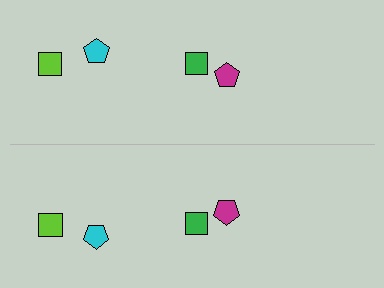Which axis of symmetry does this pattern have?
The pattern has a horizontal axis of symmetry running through the center of the image.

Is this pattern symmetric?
Yes, this pattern has bilateral (reflection) symmetry.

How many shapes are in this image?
There are 8 shapes in this image.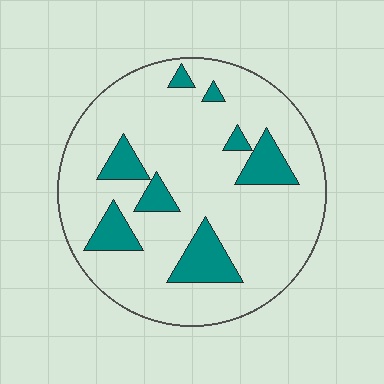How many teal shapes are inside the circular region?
8.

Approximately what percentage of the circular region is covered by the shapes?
Approximately 15%.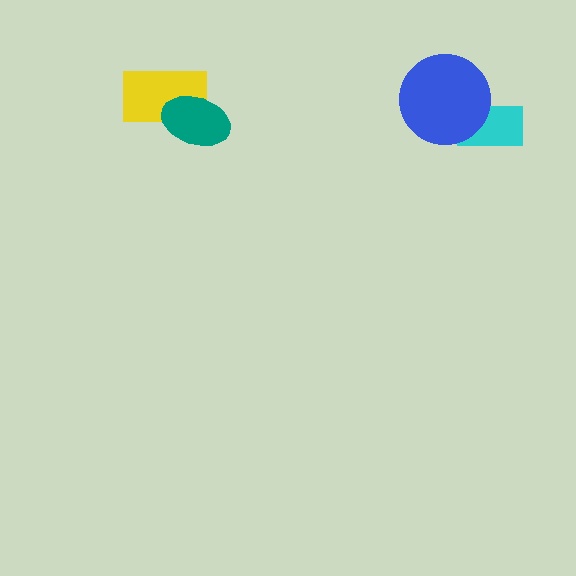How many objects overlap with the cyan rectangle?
1 object overlaps with the cyan rectangle.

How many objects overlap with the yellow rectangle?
1 object overlaps with the yellow rectangle.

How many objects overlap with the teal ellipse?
1 object overlaps with the teal ellipse.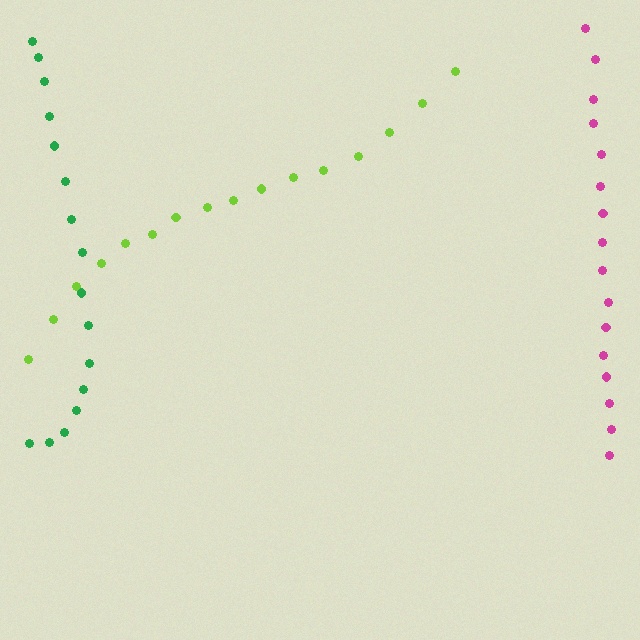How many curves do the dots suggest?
There are 3 distinct paths.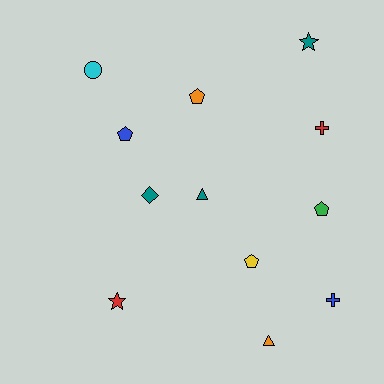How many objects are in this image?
There are 12 objects.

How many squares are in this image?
There are no squares.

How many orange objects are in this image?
There are 2 orange objects.